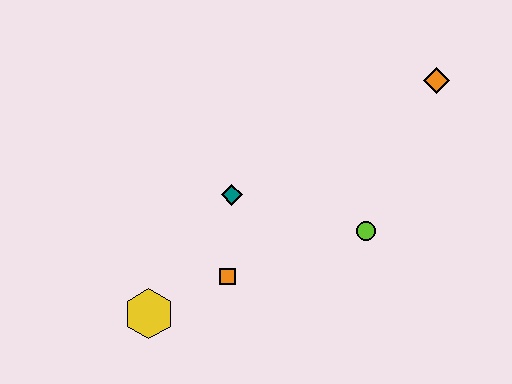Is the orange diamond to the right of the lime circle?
Yes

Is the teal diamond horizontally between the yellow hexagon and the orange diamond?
Yes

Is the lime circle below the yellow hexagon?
No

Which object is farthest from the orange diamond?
The yellow hexagon is farthest from the orange diamond.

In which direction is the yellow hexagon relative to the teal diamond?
The yellow hexagon is below the teal diamond.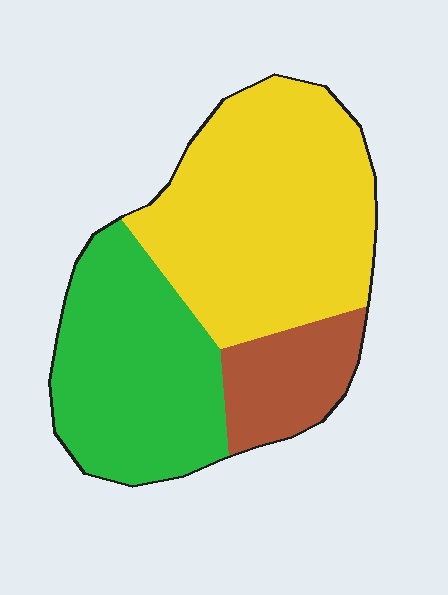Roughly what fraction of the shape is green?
Green takes up between a quarter and a half of the shape.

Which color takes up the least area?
Brown, at roughly 15%.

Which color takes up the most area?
Yellow, at roughly 50%.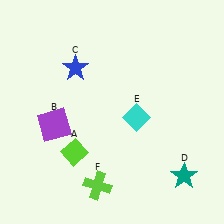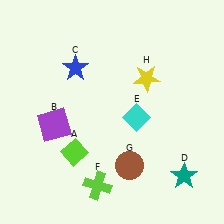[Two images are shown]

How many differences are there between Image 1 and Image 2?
There are 2 differences between the two images.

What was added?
A brown circle (G), a yellow star (H) were added in Image 2.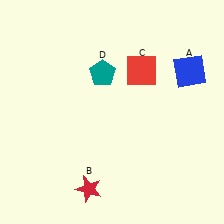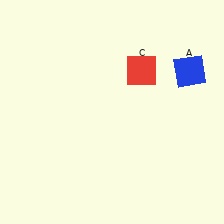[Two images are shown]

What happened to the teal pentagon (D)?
The teal pentagon (D) was removed in Image 2. It was in the top-left area of Image 1.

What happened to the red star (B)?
The red star (B) was removed in Image 2. It was in the bottom-left area of Image 1.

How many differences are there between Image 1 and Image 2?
There are 2 differences between the two images.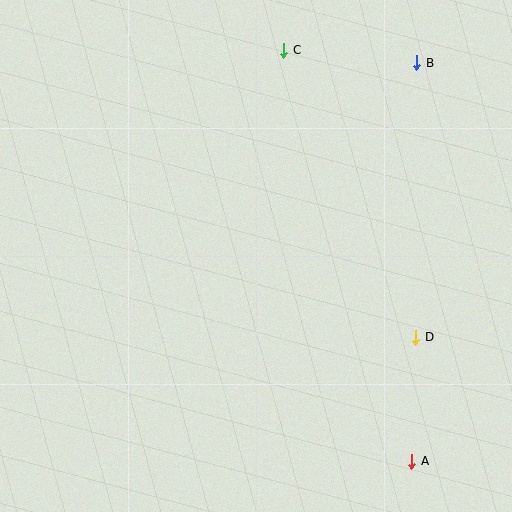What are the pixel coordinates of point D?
Point D is at (416, 337).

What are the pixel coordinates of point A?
Point A is at (412, 461).